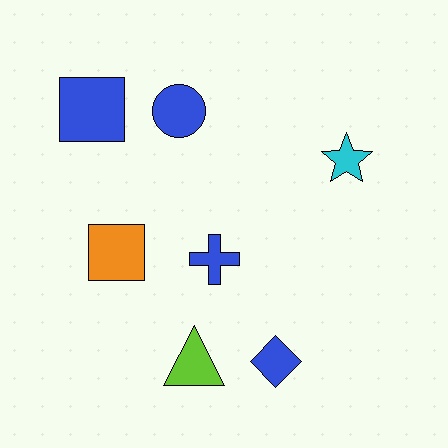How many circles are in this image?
There is 1 circle.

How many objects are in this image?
There are 7 objects.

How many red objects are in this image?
There are no red objects.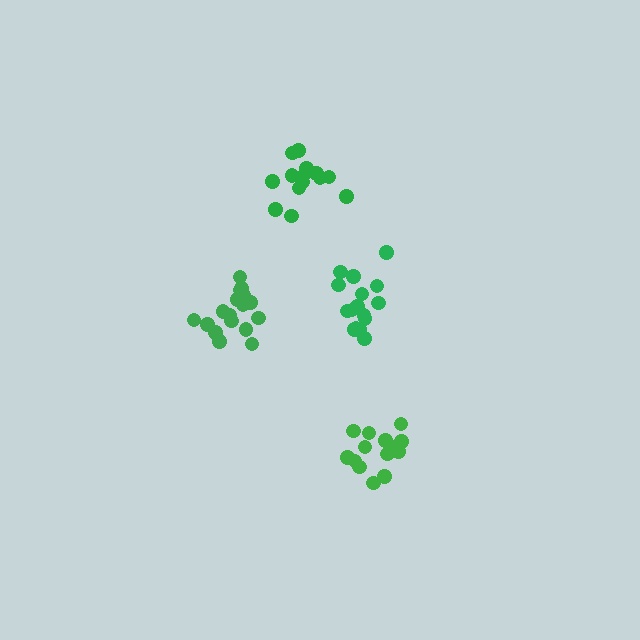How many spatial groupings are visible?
There are 4 spatial groupings.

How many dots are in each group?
Group 1: 14 dots, Group 2: 18 dots, Group 3: 16 dots, Group 4: 14 dots (62 total).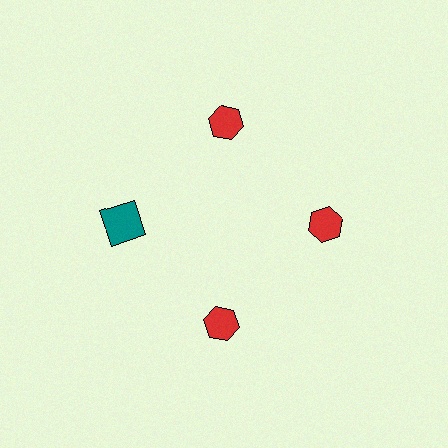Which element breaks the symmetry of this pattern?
The teal square at roughly the 9 o'clock position breaks the symmetry. All other shapes are red hexagons.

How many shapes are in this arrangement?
There are 4 shapes arranged in a ring pattern.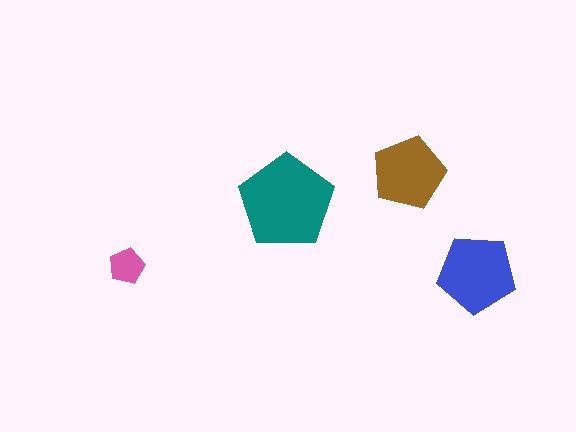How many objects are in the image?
There are 4 objects in the image.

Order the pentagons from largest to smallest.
the teal one, the blue one, the brown one, the pink one.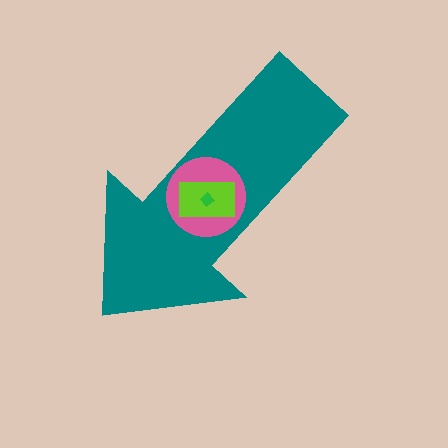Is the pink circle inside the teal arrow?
Yes.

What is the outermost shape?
The teal arrow.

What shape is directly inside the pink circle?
The lime rectangle.